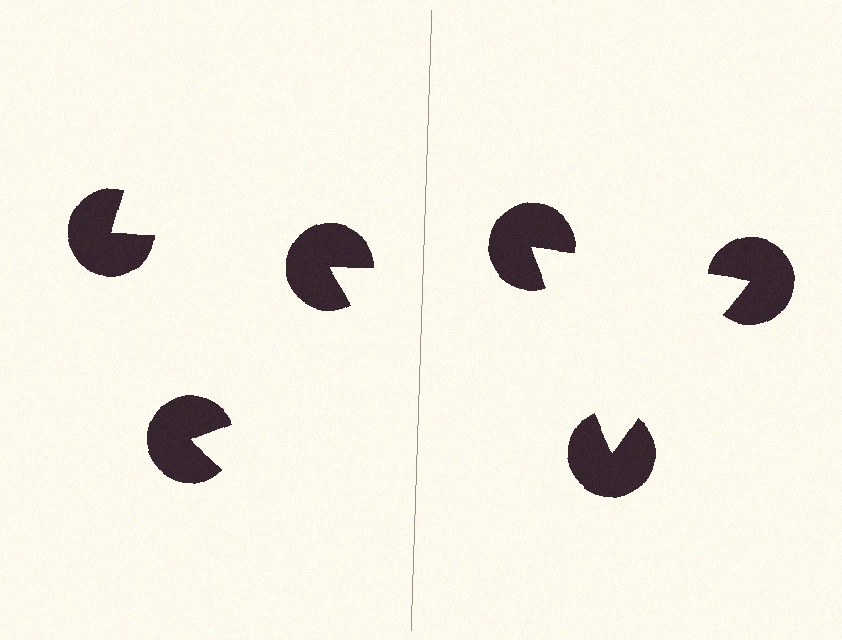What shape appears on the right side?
An illusory triangle.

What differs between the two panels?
The pac-man discs are positioned identically on both sides; only the wedge orientations differ. On the right they align to a triangle; on the left they are misaligned.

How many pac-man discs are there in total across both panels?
6 — 3 on each side.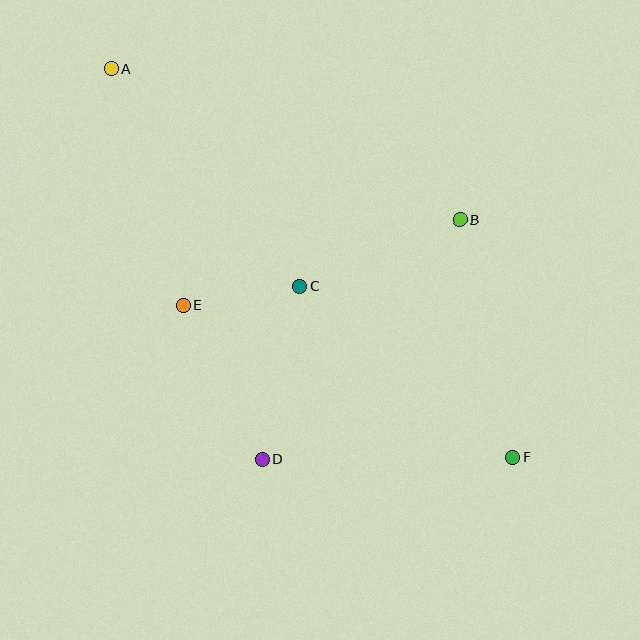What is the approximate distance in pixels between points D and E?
The distance between D and E is approximately 173 pixels.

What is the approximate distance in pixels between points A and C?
The distance between A and C is approximately 288 pixels.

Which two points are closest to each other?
Points C and E are closest to each other.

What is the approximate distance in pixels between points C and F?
The distance between C and F is approximately 273 pixels.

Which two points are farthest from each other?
Points A and F are farthest from each other.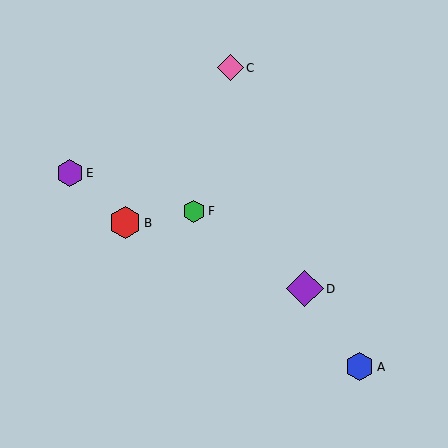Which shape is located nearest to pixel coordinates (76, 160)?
The purple hexagon (labeled E) at (70, 173) is nearest to that location.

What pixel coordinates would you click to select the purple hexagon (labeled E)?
Click at (70, 173) to select the purple hexagon E.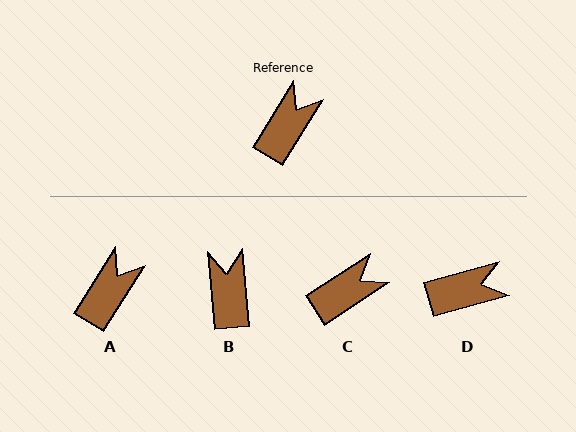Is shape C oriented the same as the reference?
No, it is off by about 25 degrees.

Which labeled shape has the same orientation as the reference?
A.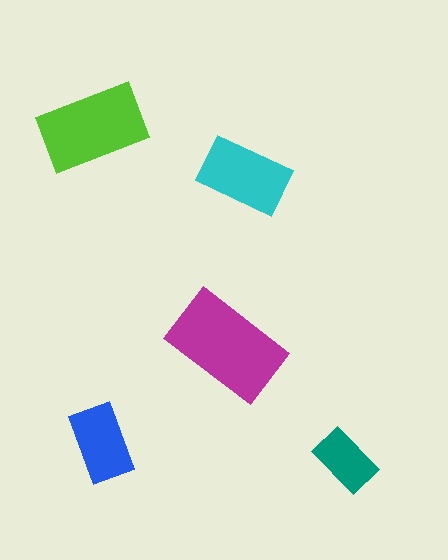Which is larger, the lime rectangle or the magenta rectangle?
The magenta one.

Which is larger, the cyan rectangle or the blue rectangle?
The cyan one.